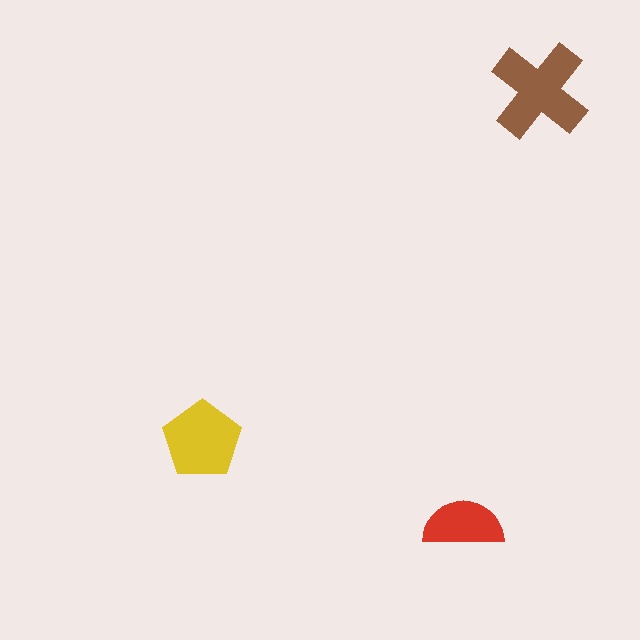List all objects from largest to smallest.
The brown cross, the yellow pentagon, the red semicircle.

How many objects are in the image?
There are 3 objects in the image.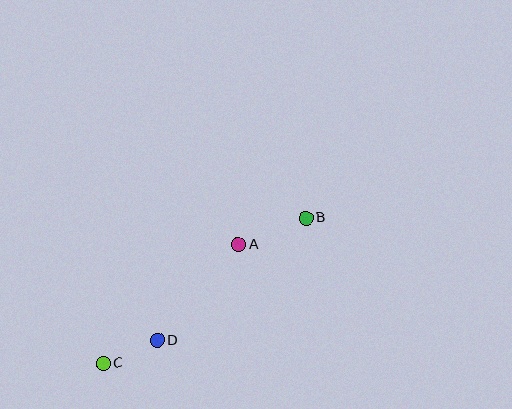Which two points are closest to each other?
Points C and D are closest to each other.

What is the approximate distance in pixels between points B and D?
The distance between B and D is approximately 192 pixels.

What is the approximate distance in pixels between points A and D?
The distance between A and D is approximately 125 pixels.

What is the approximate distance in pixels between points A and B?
The distance between A and B is approximately 73 pixels.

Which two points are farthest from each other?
Points B and C are farthest from each other.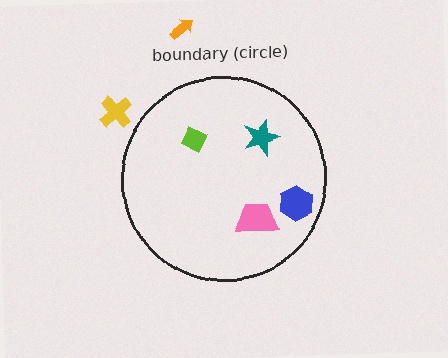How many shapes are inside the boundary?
4 inside, 2 outside.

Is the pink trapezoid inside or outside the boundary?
Inside.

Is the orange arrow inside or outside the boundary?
Outside.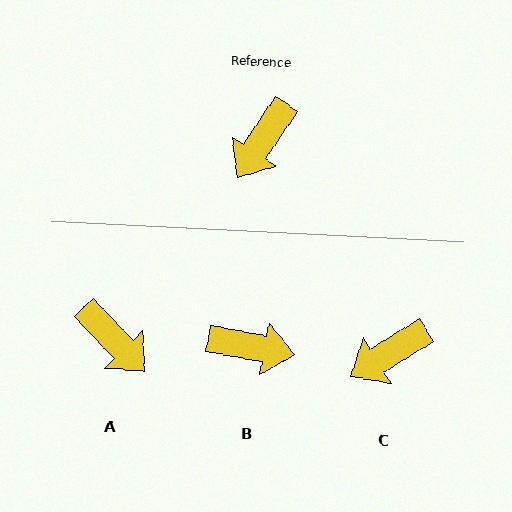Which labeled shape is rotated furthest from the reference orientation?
B, about 113 degrees away.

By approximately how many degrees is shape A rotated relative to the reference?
Approximately 78 degrees counter-clockwise.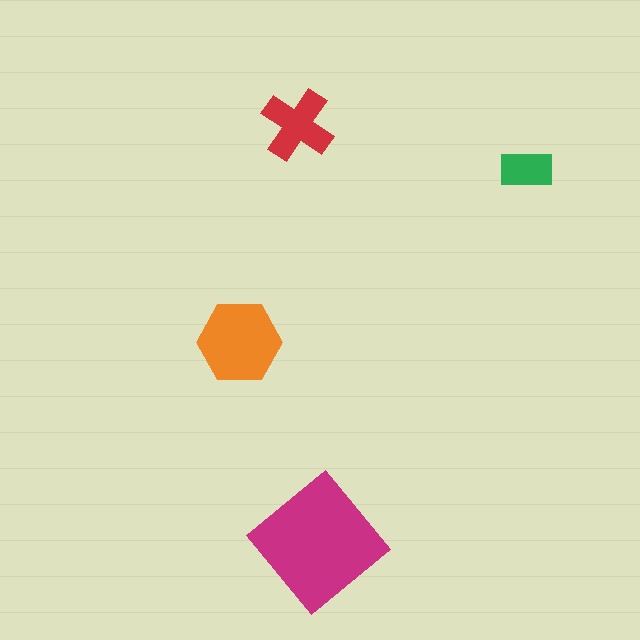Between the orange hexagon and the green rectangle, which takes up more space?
The orange hexagon.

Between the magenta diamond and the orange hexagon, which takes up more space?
The magenta diamond.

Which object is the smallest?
The green rectangle.